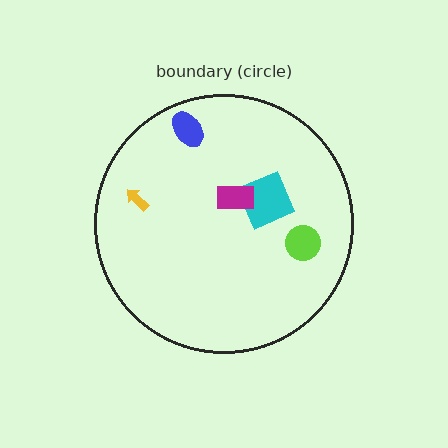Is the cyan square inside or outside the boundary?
Inside.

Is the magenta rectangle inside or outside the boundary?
Inside.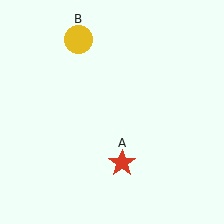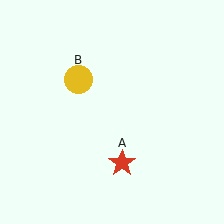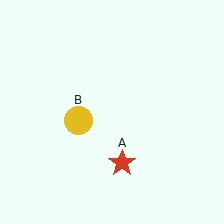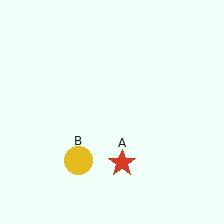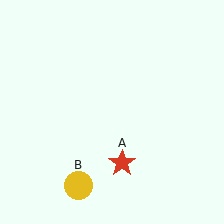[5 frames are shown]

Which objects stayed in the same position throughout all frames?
Red star (object A) remained stationary.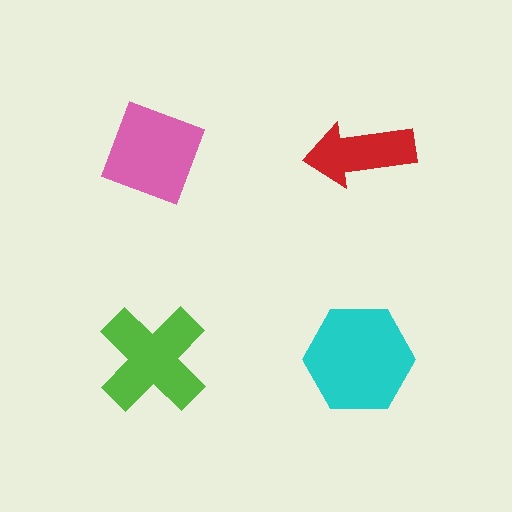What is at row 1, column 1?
A pink diamond.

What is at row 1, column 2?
A red arrow.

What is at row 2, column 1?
A lime cross.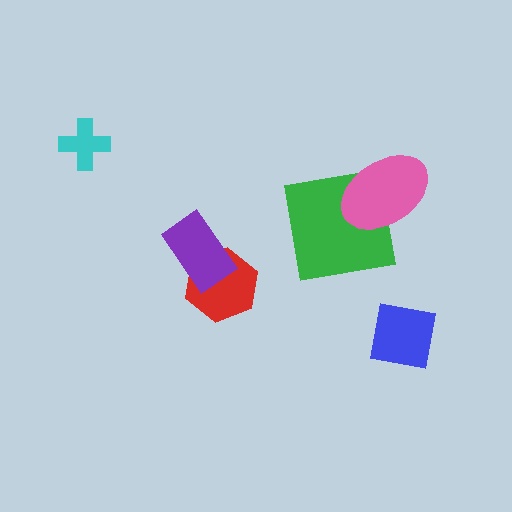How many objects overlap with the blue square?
0 objects overlap with the blue square.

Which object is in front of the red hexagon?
The purple rectangle is in front of the red hexagon.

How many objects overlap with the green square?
1 object overlaps with the green square.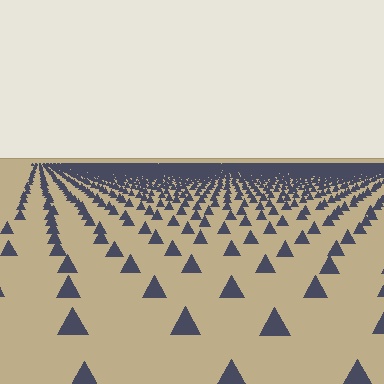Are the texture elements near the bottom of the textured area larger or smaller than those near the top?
Larger. Near the bottom, elements are closer to the viewer and appear at a bigger on-screen size.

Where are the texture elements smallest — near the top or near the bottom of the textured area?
Near the top.